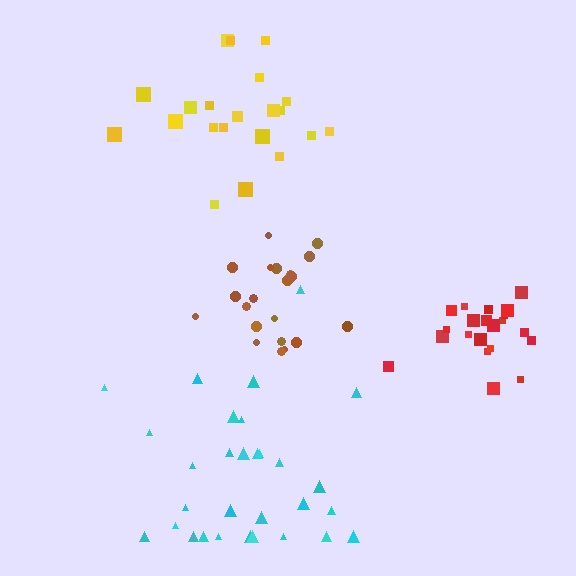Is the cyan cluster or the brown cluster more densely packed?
Brown.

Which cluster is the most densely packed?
Red.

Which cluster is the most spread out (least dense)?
Yellow.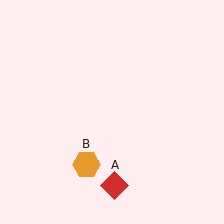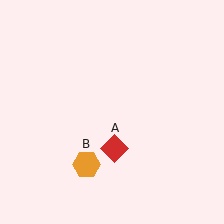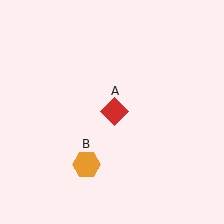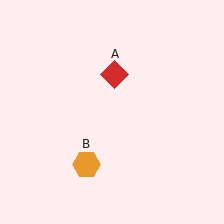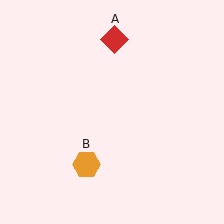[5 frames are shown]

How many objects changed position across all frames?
1 object changed position: red diamond (object A).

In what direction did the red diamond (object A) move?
The red diamond (object A) moved up.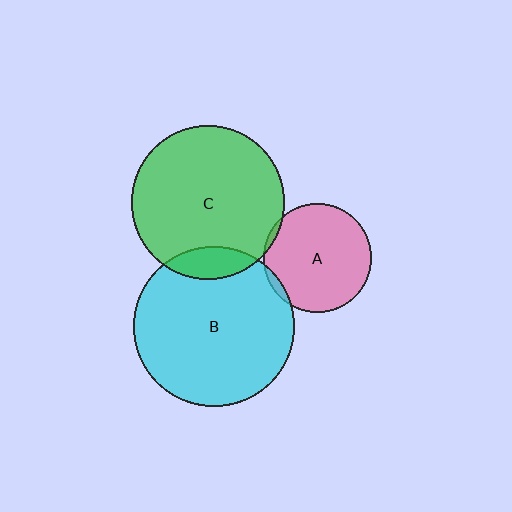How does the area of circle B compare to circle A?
Approximately 2.2 times.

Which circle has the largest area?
Circle B (cyan).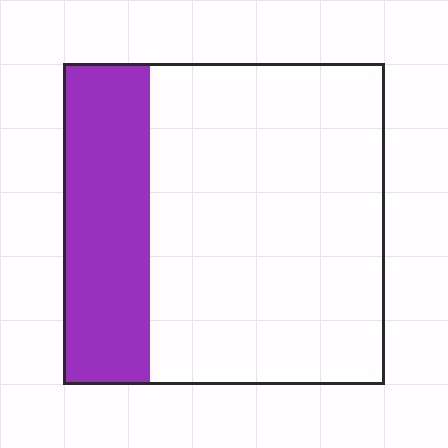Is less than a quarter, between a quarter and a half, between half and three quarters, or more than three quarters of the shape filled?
Between a quarter and a half.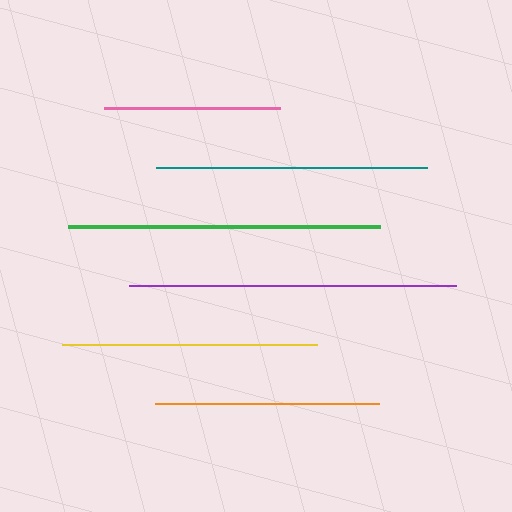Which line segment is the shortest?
The pink line is the shortest at approximately 176 pixels.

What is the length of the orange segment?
The orange segment is approximately 224 pixels long.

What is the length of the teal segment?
The teal segment is approximately 270 pixels long.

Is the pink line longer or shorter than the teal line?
The teal line is longer than the pink line.